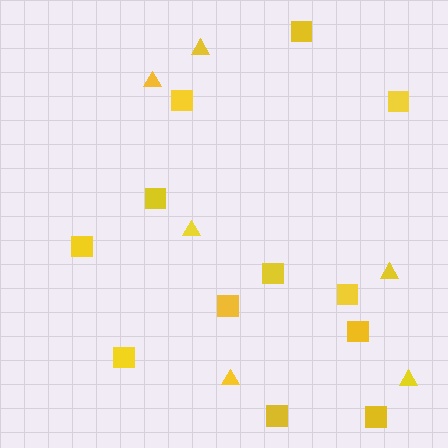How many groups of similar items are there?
There are 2 groups: one group of squares (12) and one group of triangles (6).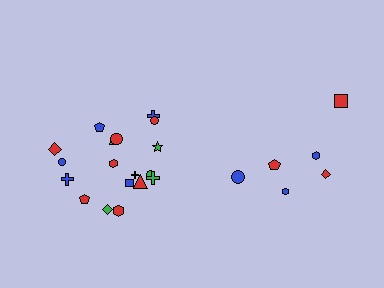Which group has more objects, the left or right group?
The left group.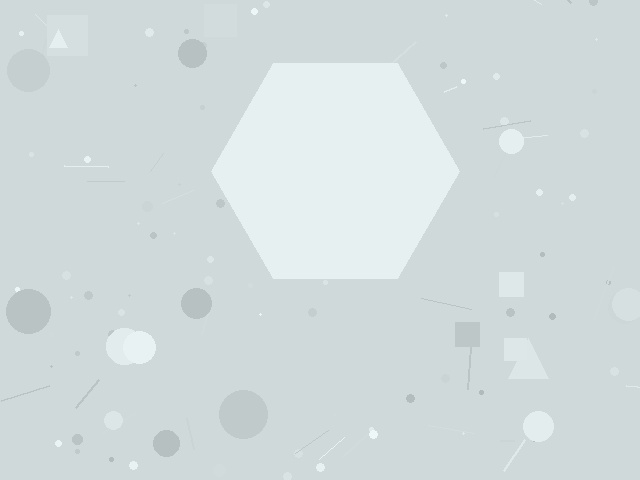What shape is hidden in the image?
A hexagon is hidden in the image.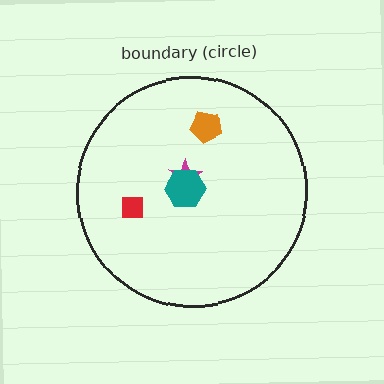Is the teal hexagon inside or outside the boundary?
Inside.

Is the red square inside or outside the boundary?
Inside.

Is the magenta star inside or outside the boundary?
Inside.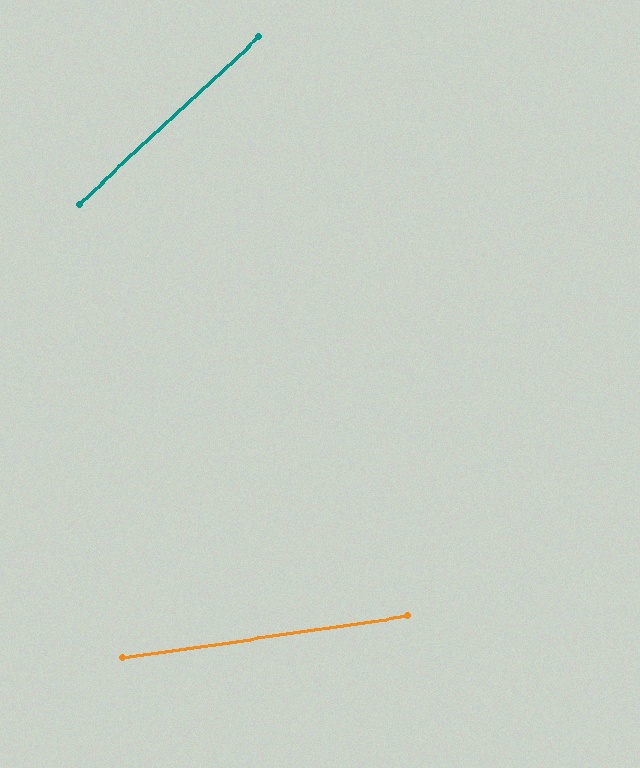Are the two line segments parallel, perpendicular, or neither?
Neither parallel nor perpendicular — they differ by about 34°.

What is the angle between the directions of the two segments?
Approximately 34 degrees.